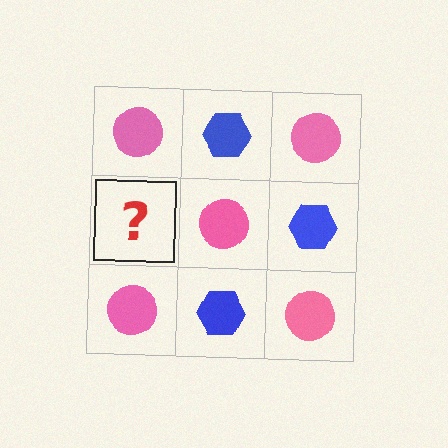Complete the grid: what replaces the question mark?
The question mark should be replaced with a blue hexagon.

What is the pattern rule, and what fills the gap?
The rule is that it alternates pink circle and blue hexagon in a checkerboard pattern. The gap should be filled with a blue hexagon.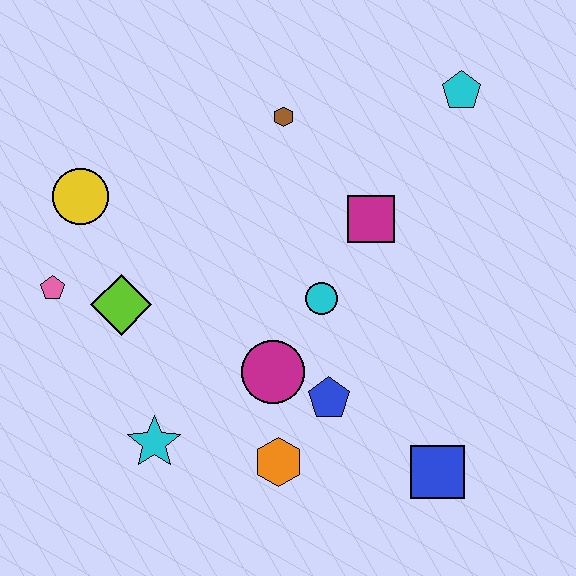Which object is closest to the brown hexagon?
The magenta square is closest to the brown hexagon.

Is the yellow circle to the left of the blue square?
Yes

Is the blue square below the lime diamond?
Yes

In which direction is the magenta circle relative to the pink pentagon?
The magenta circle is to the right of the pink pentagon.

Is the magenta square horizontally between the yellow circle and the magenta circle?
No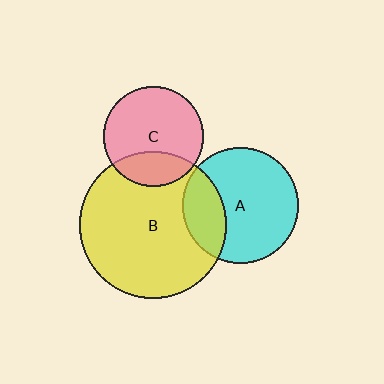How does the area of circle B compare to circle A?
Approximately 1.6 times.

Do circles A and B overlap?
Yes.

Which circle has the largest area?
Circle B (yellow).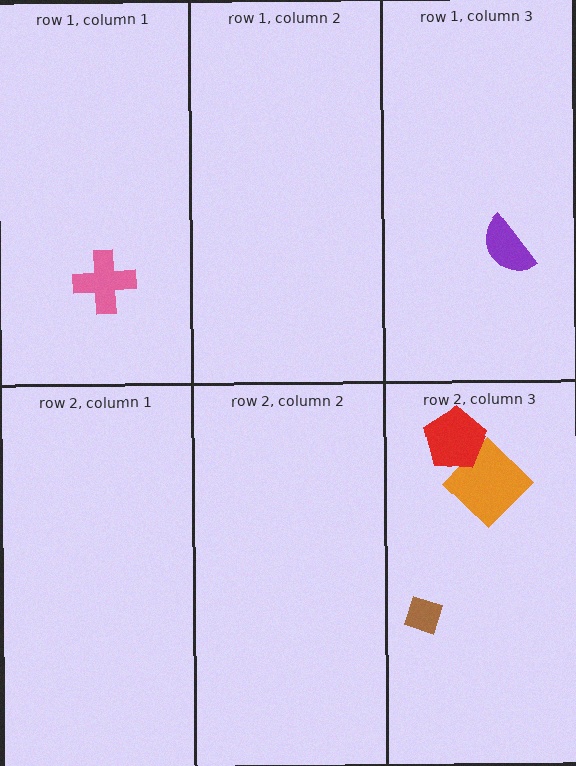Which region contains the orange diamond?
The row 2, column 3 region.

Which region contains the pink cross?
The row 1, column 1 region.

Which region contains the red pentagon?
The row 2, column 3 region.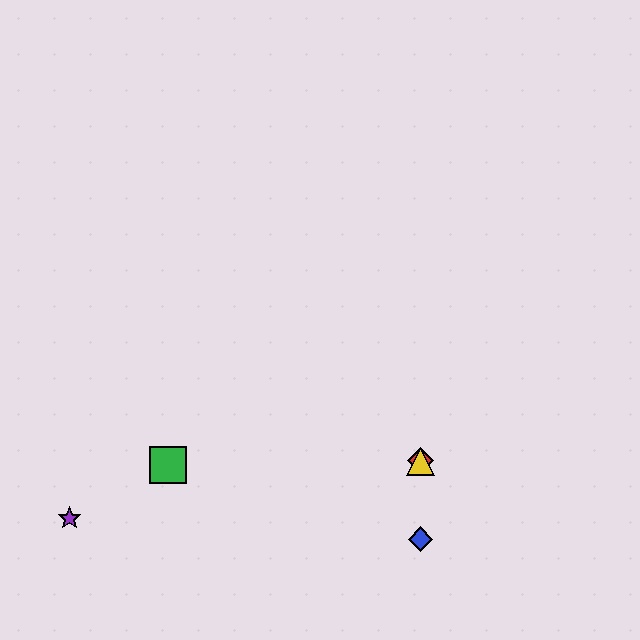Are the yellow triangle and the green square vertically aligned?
No, the yellow triangle is at x≈420 and the green square is at x≈168.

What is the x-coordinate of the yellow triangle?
The yellow triangle is at x≈420.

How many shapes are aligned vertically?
3 shapes (the red diamond, the blue diamond, the yellow triangle) are aligned vertically.